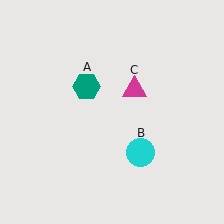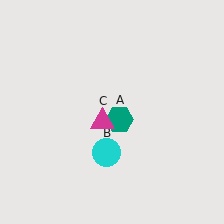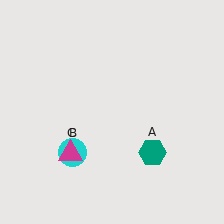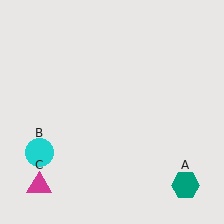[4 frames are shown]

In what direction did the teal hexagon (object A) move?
The teal hexagon (object A) moved down and to the right.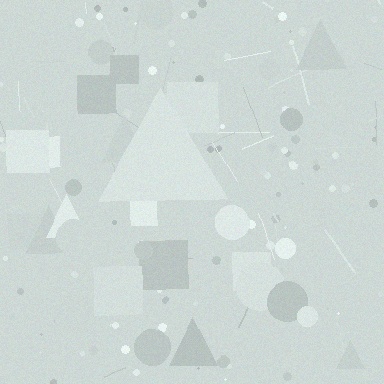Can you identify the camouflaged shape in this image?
The camouflaged shape is a triangle.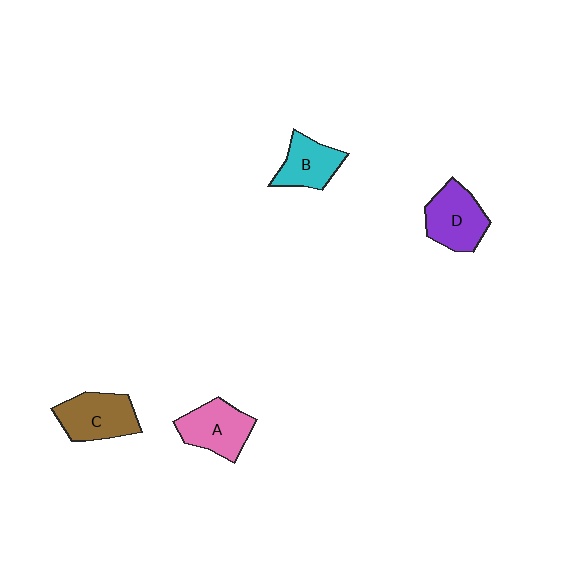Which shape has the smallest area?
Shape B (cyan).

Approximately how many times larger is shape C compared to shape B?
Approximately 1.2 times.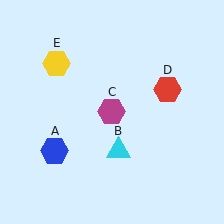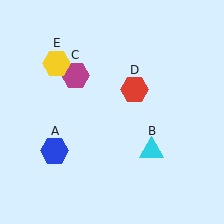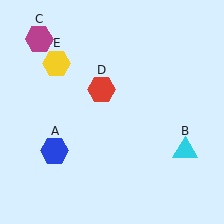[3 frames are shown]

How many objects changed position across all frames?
3 objects changed position: cyan triangle (object B), magenta hexagon (object C), red hexagon (object D).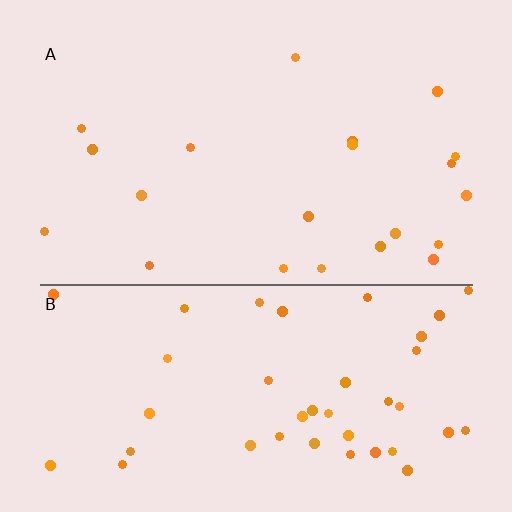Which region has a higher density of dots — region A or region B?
B (the bottom).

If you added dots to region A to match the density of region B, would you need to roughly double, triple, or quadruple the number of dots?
Approximately double.